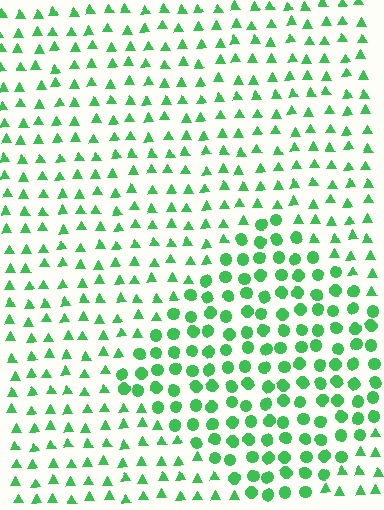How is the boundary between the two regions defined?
The boundary is defined by a change in element shape: circles inside vs. triangles outside. All elements share the same color and spacing.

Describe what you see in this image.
The image is filled with small green elements arranged in a uniform grid. A diamond-shaped region contains circles, while the surrounding area contains triangles. The boundary is defined purely by the change in element shape.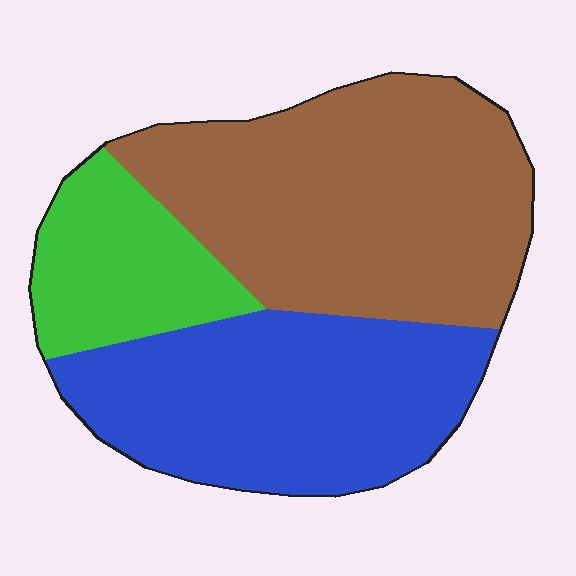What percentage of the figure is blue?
Blue takes up about three eighths (3/8) of the figure.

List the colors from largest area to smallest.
From largest to smallest: brown, blue, green.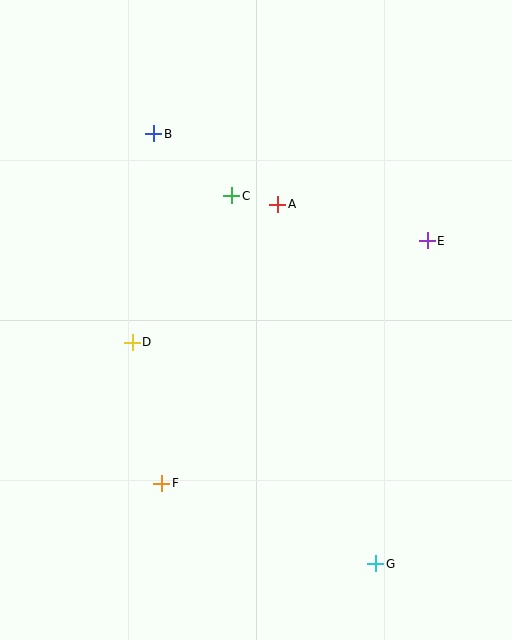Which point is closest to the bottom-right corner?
Point G is closest to the bottom-right corner.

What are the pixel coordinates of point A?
Point A is at (278, 204).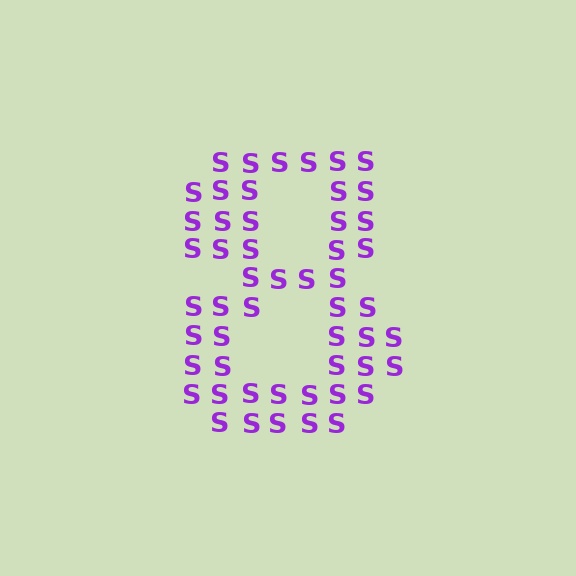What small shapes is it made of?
It is made of small letter S's.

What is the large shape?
The large shape is the digit 8.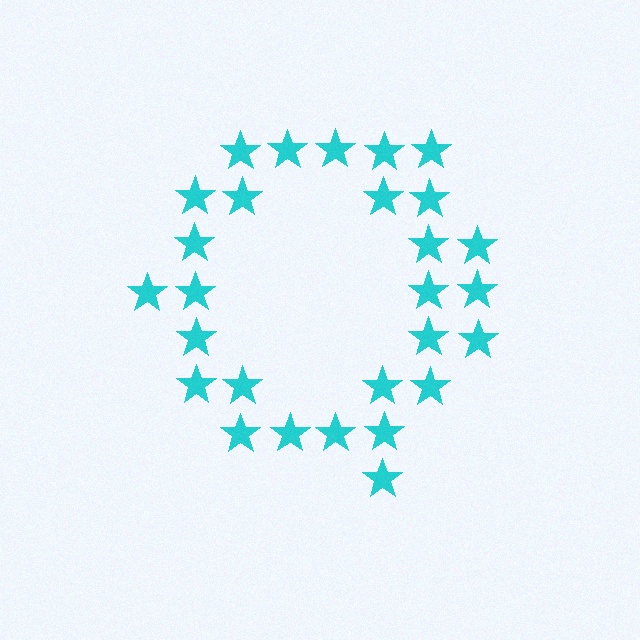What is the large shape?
The large shape is the letter Q.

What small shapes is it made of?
It is made of small stars.